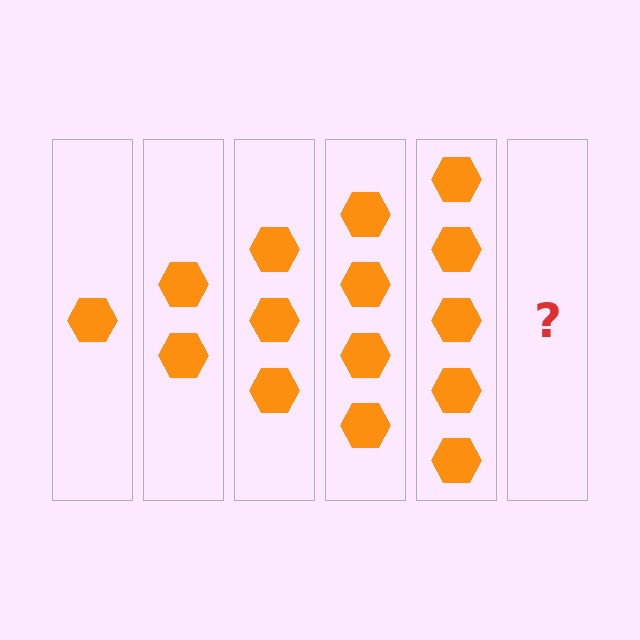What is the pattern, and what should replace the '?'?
The pattern is that each step adds one more hexagon. The '?' should be 6 hexagons.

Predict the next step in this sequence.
The next step is 6 hexagons.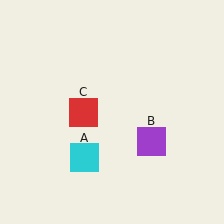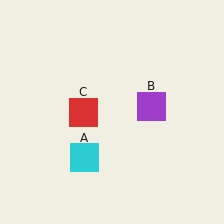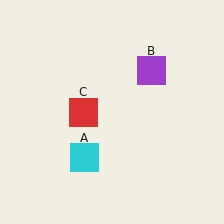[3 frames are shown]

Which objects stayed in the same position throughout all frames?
Cyan square (object A) and red square (object C) remained stationary.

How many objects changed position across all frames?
1 object changed position: purple square (object B).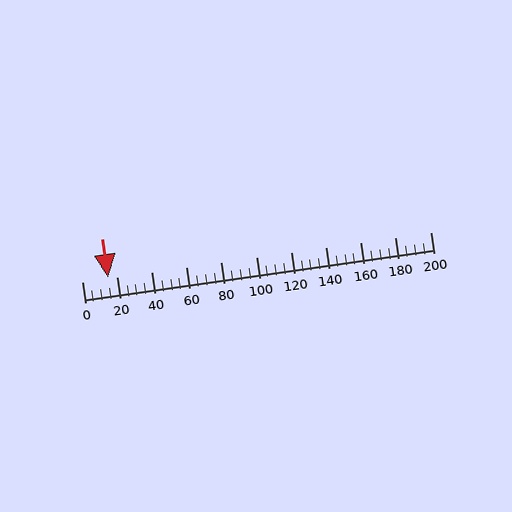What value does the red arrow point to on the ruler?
The red arrow points to approximately 15.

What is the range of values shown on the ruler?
The ruler shows values from 0 to 200.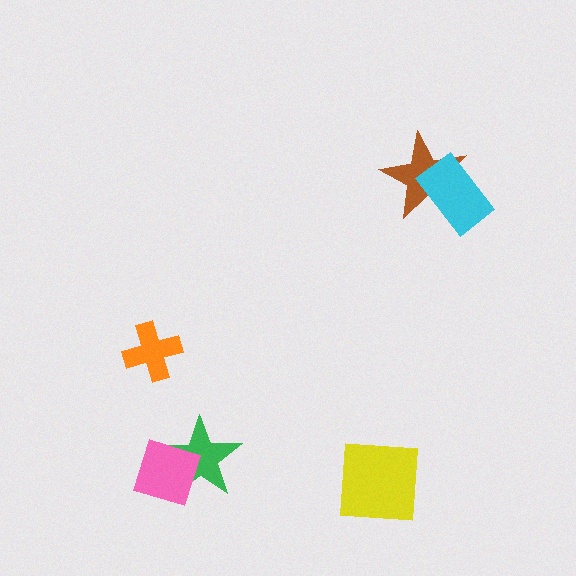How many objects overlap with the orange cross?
0 objects overlap with the orange cross.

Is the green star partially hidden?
Yes, it is partially covered by another shape.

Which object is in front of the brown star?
The cyan rectangle is in front of the brown star.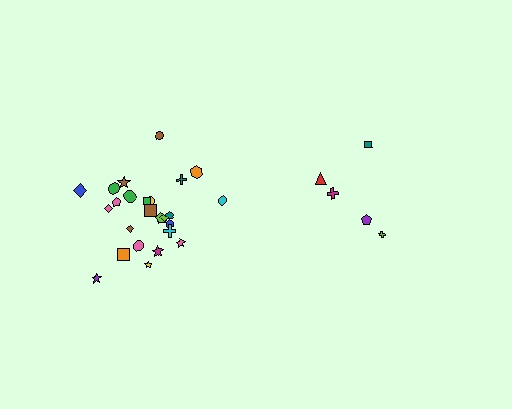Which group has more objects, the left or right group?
The left group.